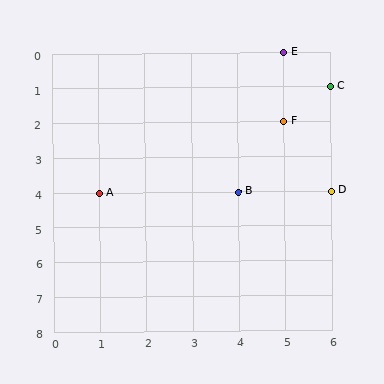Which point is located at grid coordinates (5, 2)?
Point F is at (5, 2).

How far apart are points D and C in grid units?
Points D and C are 3 rows apart.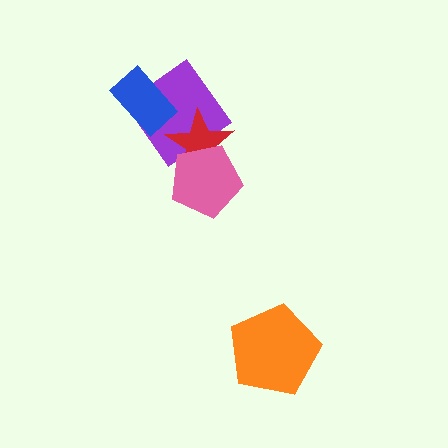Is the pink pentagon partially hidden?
No, no other shape covers it.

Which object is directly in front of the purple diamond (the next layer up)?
The red star is directly in front of the purple diamond.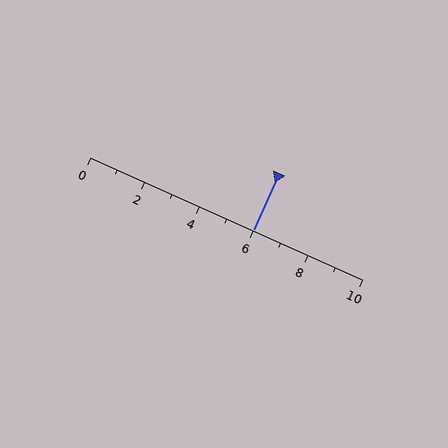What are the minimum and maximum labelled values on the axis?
The axis runs from 0 to 10.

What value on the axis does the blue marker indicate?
The marker indicates approximately 6.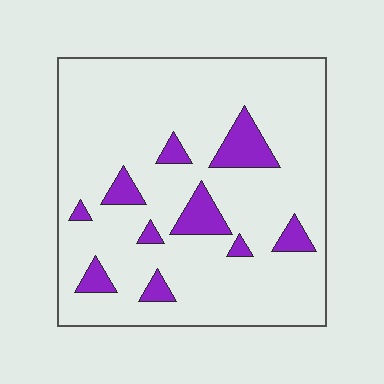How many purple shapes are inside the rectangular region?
10.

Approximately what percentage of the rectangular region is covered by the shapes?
Approximately 15%.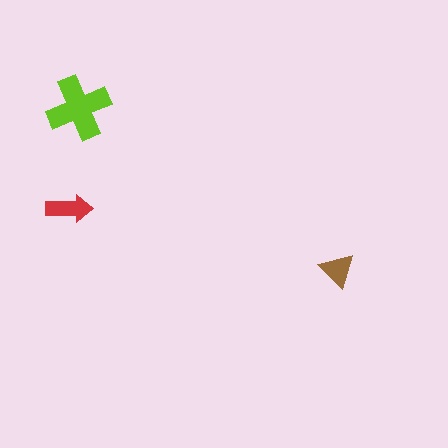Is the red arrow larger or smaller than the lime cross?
Smaller.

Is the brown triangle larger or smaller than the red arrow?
Smaller.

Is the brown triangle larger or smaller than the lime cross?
Smaller.